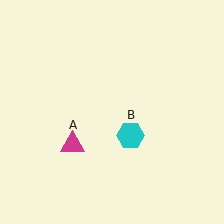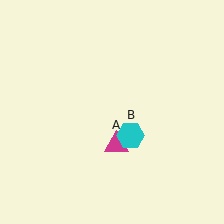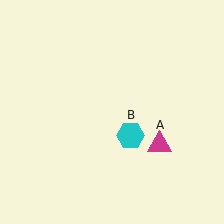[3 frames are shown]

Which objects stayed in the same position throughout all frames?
Cyan hexagon (object B) remained stationary.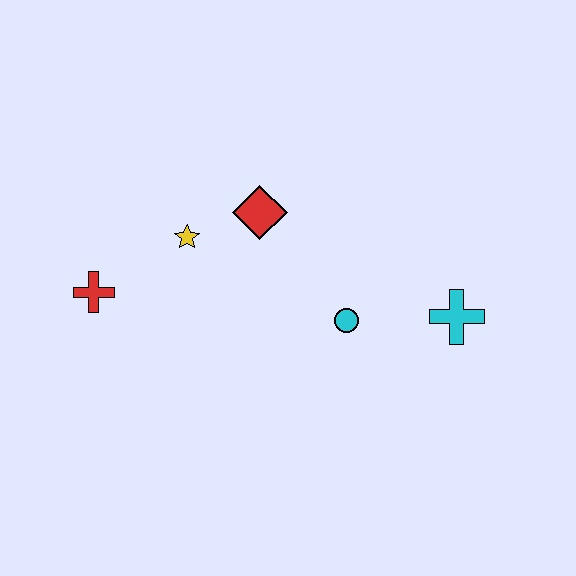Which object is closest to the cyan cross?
The cyan circle is closest to the cyan cross.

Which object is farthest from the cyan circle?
The red cross is farthest from the cyan circle.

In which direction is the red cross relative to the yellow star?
The red cross is to the left of the yellow star.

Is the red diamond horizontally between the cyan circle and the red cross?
Yes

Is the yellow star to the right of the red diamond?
No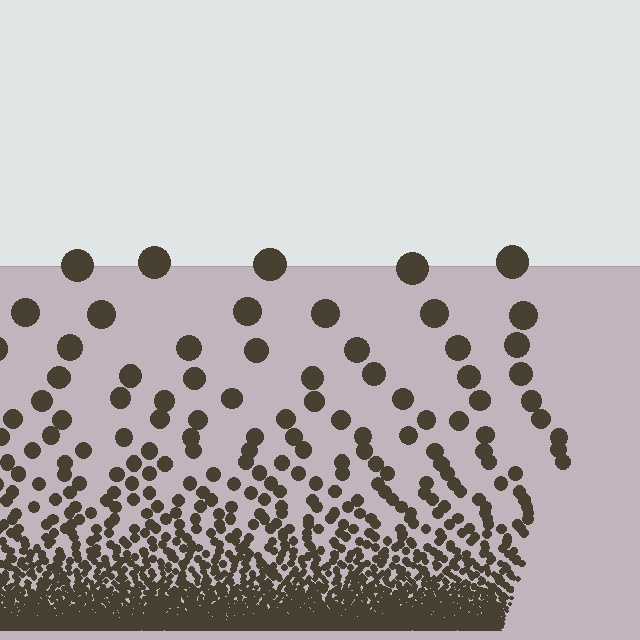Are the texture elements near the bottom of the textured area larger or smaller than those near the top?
Smaller. The gradient is inverted — elements near the bottom are smaller and denser.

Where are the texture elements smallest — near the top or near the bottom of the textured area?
Near the bottom.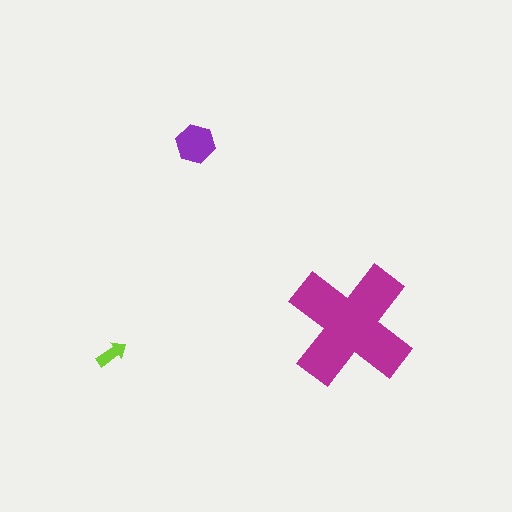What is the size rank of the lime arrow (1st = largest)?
3rd.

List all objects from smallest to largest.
The lime arrow, the purple hexagon, the magenta cross.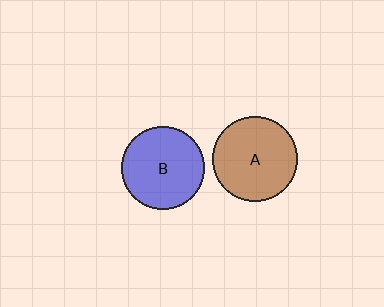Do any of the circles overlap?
No, none of the circles overlap.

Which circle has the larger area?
Circle A (brown).